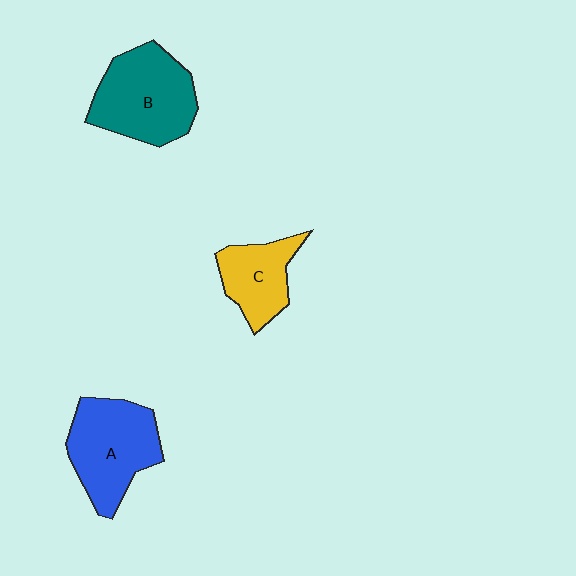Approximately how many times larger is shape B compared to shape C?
Approximately 1.6 times.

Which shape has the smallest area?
Shape C (yellow).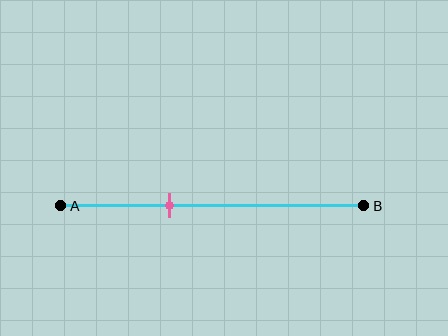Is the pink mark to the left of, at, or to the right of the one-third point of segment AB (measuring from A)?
The pink mark is approximately at the one-third point of segment AB.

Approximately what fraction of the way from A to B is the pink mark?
The pink mark is approximately 35% of the way from A to B.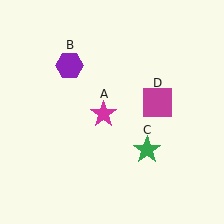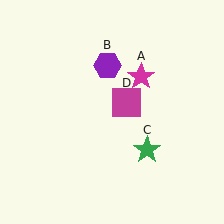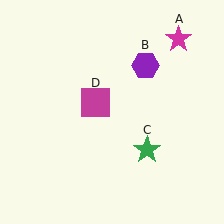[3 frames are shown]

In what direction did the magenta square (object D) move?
The magenta square (object D) moved left.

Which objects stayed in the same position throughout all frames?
Green star (object C) remained stationary.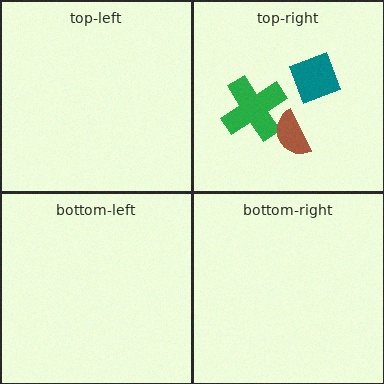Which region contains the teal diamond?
The top-right region.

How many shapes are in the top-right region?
3.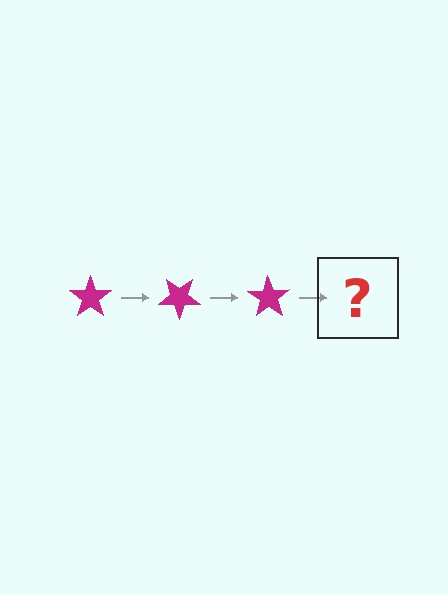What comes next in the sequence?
The next element should be a magenta star rotated 105 degrees.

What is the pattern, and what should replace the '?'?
The pattern is that the star rotates 35 degrees each step. The '?' should be a magenta star rotated 105 degrees.